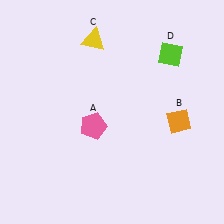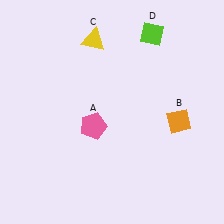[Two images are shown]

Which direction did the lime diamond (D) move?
The lime diamond (D) moved up.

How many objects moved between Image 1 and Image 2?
1 object moved between the two images.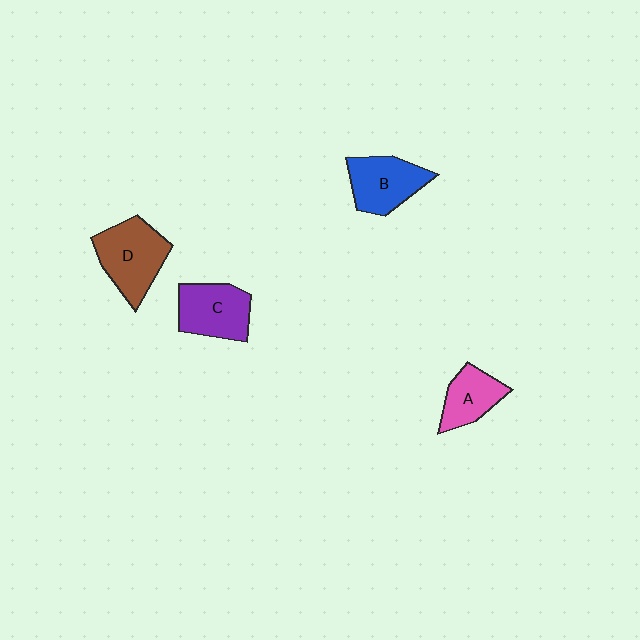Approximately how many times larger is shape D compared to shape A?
Approximately 1.5 times.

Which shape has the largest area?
Shape D (brown).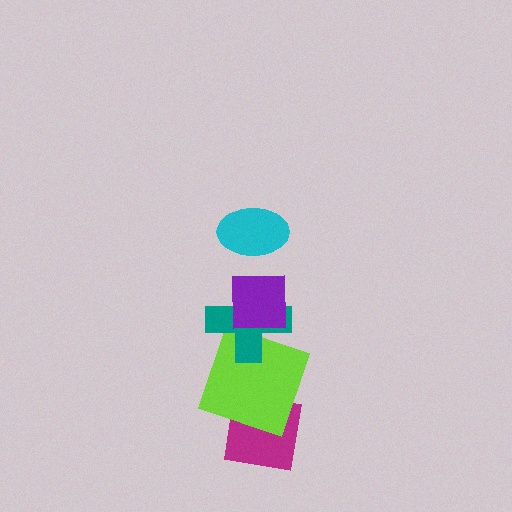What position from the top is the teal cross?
The teal cross is 3rd from the top.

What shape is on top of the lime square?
The teal cross is on top of the lime square.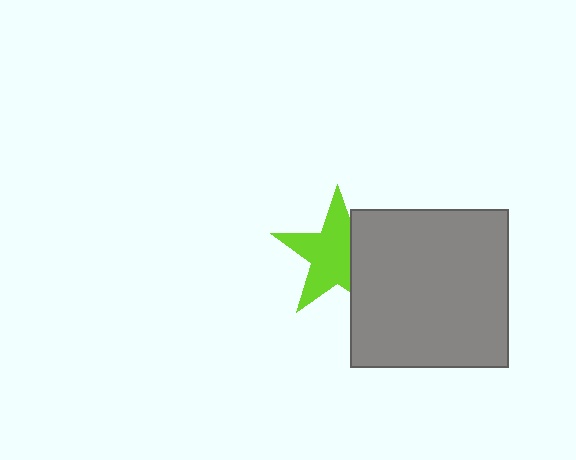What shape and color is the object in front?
The object in front is a gray square.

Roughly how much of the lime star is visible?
Most of it is visible (roughly 67%).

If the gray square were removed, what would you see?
You would see the complete lime star.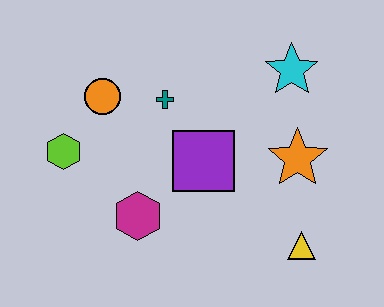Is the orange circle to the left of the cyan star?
Yes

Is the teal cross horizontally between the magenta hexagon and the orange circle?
No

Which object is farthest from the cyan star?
The lime hexagon is farthest from the cyan star.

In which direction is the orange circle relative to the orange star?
The orange circle is to the left of the orange star.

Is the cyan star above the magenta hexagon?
Yes